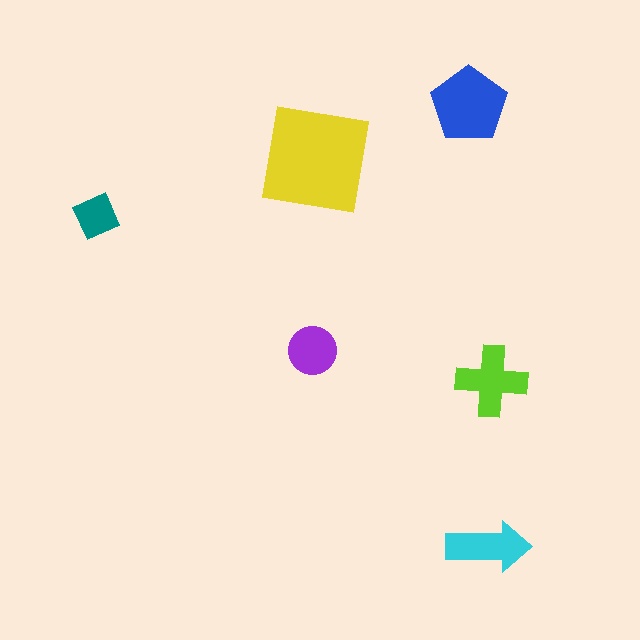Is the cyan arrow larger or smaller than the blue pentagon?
Smaller.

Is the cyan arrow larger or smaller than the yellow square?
Smaller.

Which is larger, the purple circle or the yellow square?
The yellow square.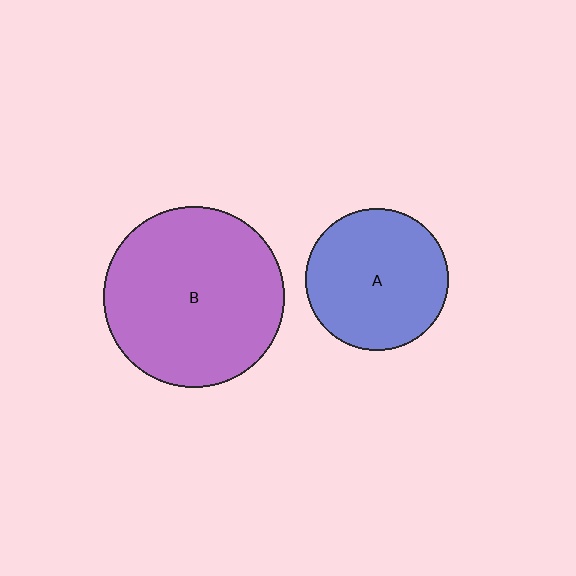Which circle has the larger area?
Circle B (purple).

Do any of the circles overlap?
No, none of the circles overlap.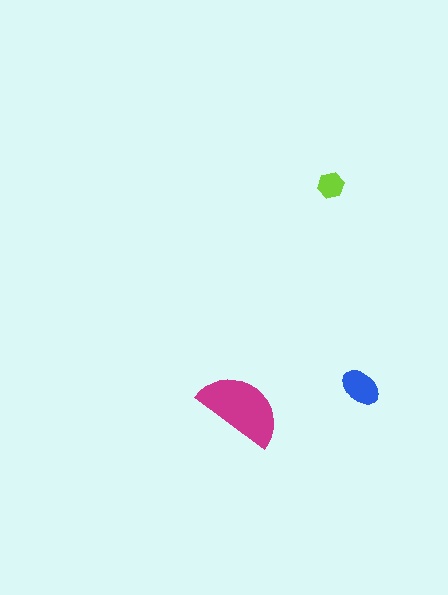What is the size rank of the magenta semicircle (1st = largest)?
1st.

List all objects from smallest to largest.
The lime hexagon, the blue ellipse, the magenta semicircle.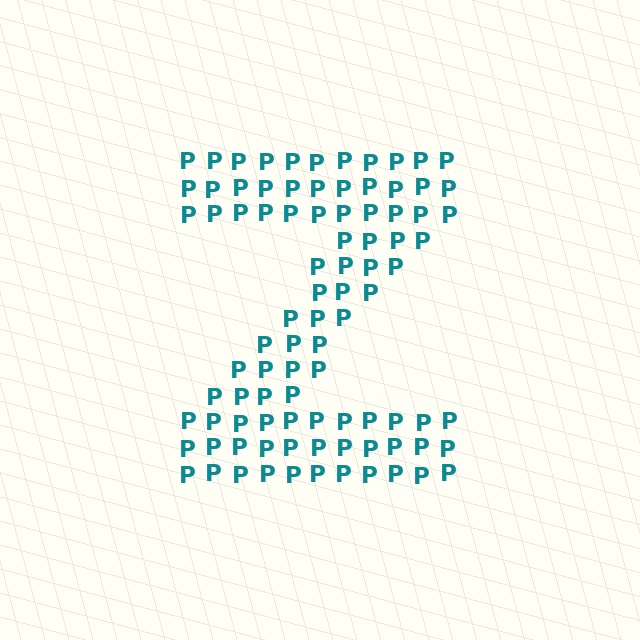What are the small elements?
The small elements are letter P's.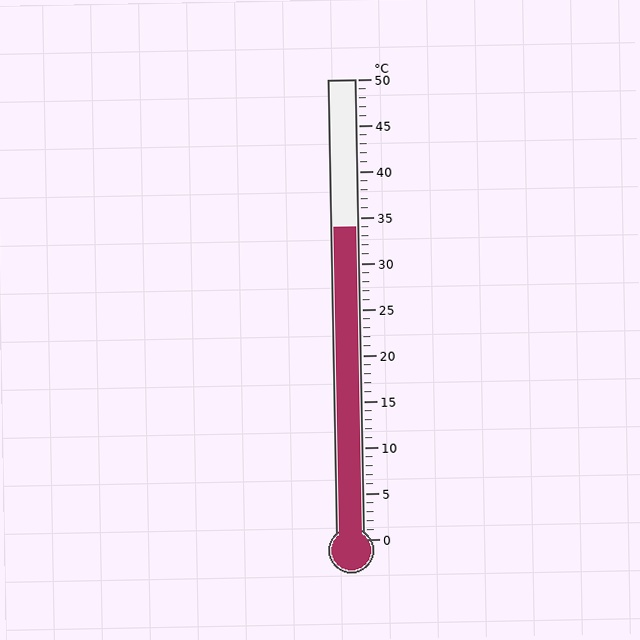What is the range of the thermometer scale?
The thermometer scale ranges from 0°C to 50°C.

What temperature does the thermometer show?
The thermometer shows approximately 34°C.